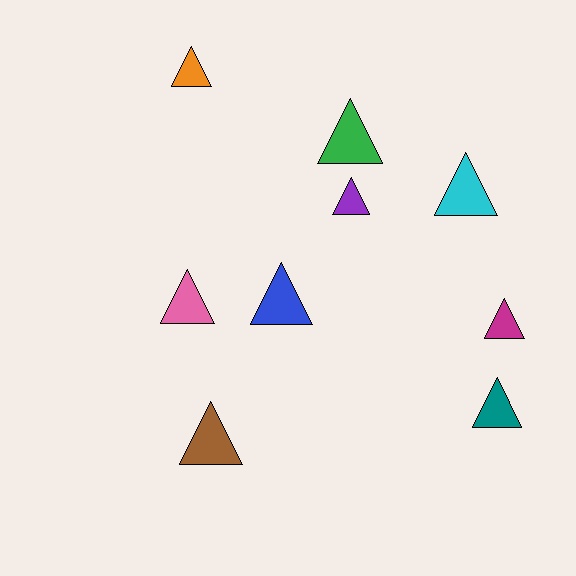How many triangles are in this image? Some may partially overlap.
There are 9 triangles.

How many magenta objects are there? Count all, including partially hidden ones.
There is 1 magenta object.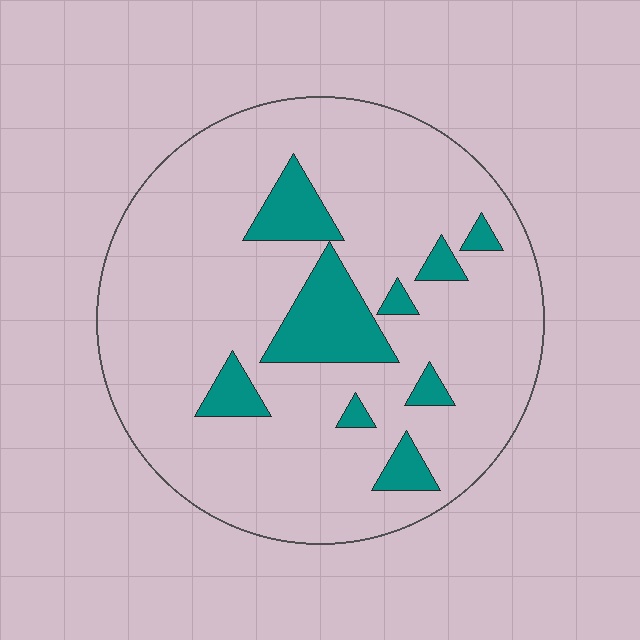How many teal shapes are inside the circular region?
9.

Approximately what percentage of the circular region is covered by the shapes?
Approximately 15%.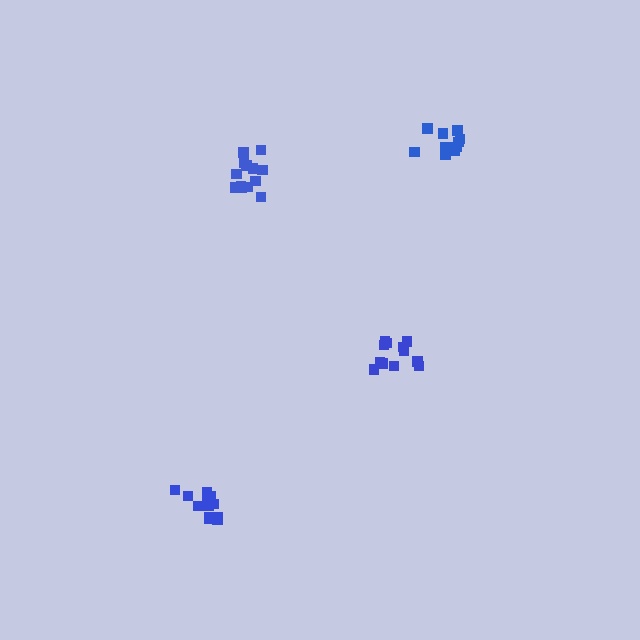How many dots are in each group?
Group 1: 12 dots, Group 2: 13 dots, Group 3: 11 dots, Group 4: 12 dots (48 total).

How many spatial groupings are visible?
There are 4 spatial groupings.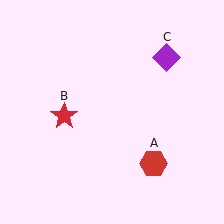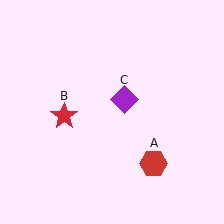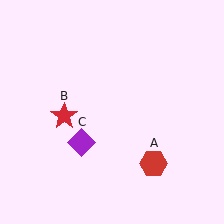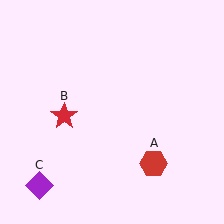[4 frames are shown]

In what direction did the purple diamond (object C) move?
The purple diamond (object C) moved down and to the left.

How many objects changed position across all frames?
1 object changed position: purple diamond (object C).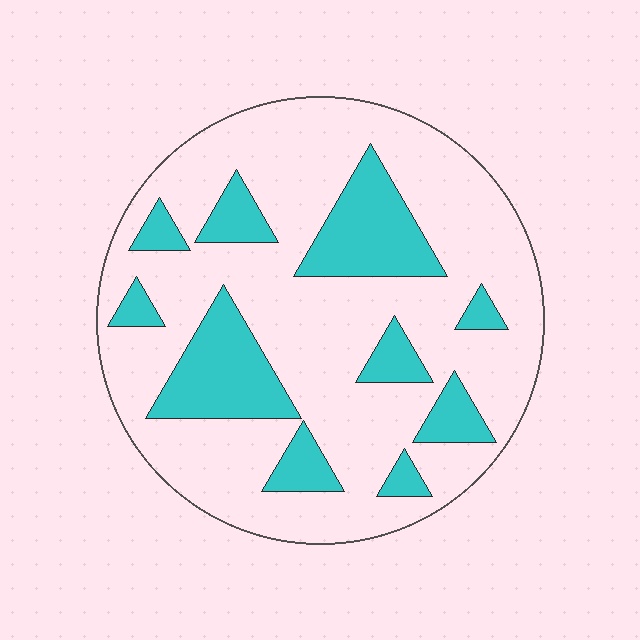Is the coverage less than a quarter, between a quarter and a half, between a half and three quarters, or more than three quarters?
Less than a quarter.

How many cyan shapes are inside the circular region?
10.